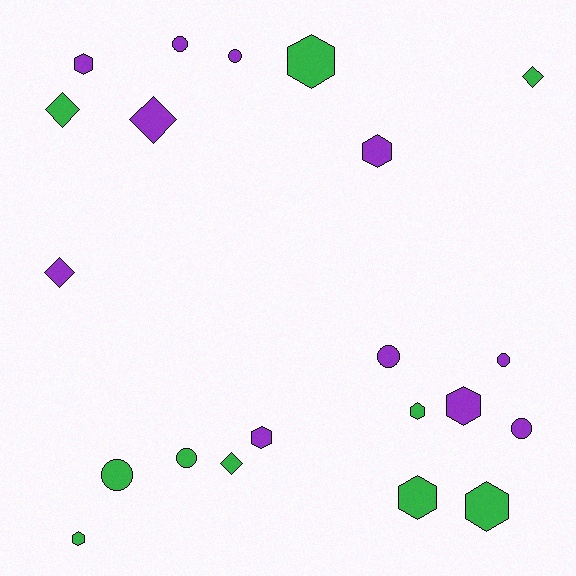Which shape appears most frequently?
Hexagon, with 9 objects.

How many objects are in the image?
There are 21 objects.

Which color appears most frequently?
Purple, with 11 objects.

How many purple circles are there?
There are 5 purple circles.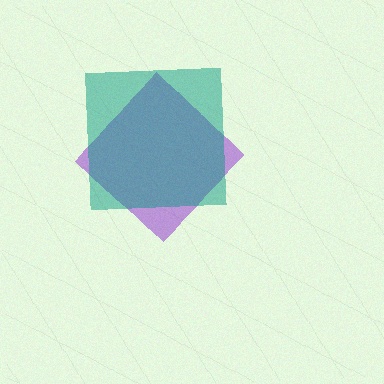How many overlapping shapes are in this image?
There are 2 overlapping shapes in the image.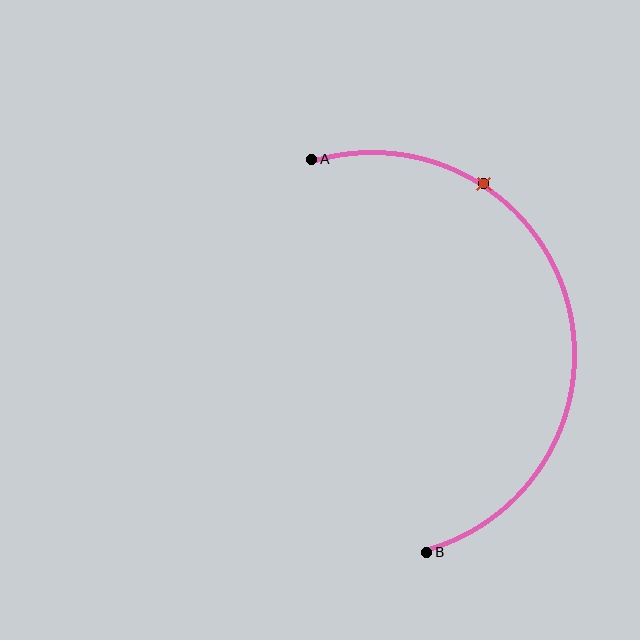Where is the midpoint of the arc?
The arc midpoint is the point on the curve farthest from the straight line joining A and B. It sits to the right of that line.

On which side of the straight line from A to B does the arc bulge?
The arc bulges to the right of the straight line connecting A and B.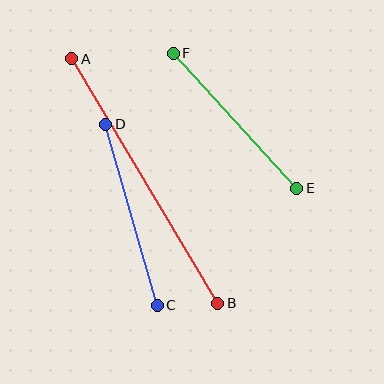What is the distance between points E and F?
The distance is approximately 183 pixels.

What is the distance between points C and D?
The distance is approximately 188 pixels.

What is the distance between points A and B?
The distance is approximately 285 pixels.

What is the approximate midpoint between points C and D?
The midpoint is at approximately (132, 215) pixels.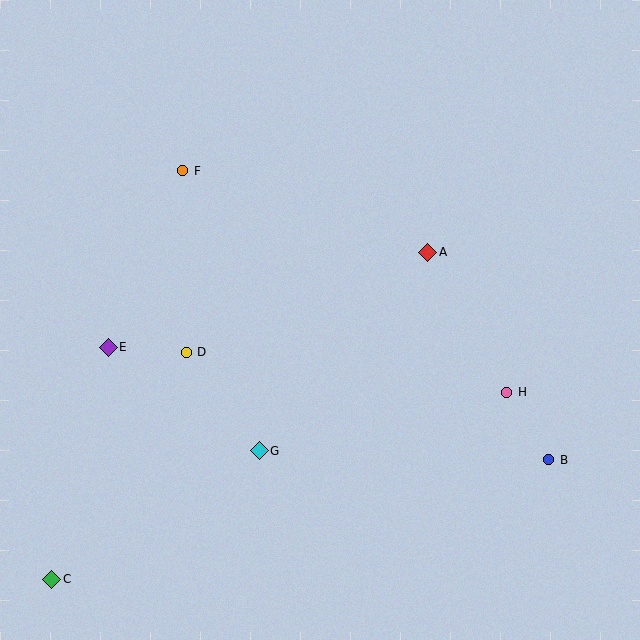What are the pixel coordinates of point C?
Point C is at (52, 579).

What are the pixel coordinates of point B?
Point B is at (549, 460).